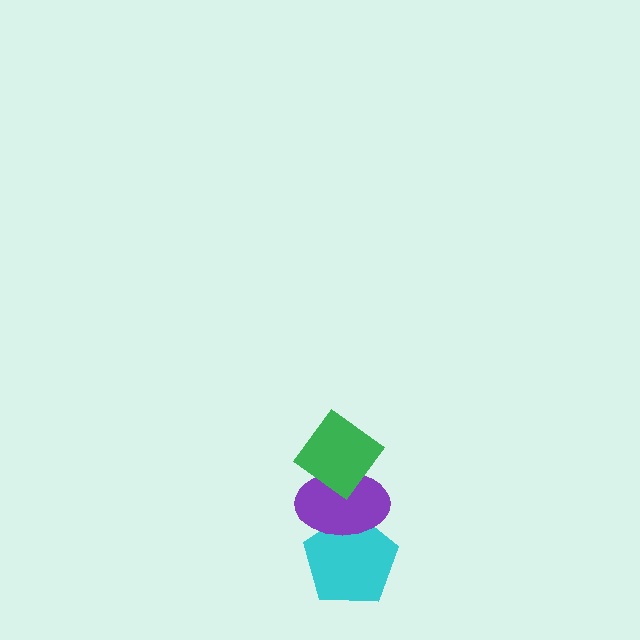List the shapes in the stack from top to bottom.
From top to bottom: the green diamond, the purple ellipse, the cyan pentagon.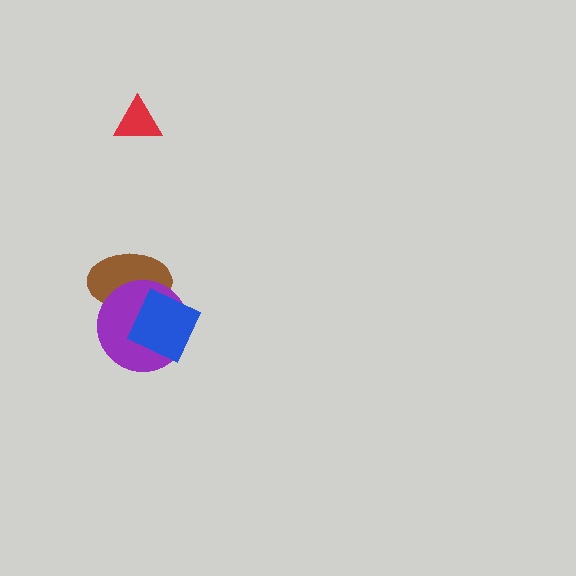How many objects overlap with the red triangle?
0 objects overlap with the red triangle.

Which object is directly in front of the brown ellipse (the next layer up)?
The purple circle is directly in front of the brown ellipse.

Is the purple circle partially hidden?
Yes, it is partially covered by another shape.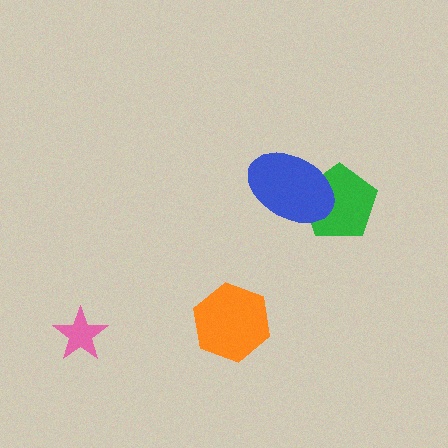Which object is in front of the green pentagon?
The blue ellipse is in front of the green pentagon.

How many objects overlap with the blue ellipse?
1 object overlaps with the blue ellipse.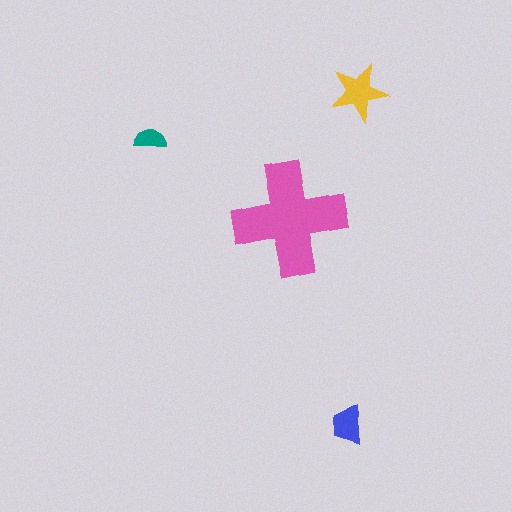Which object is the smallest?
The teal semicircle.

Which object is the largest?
The pink cross.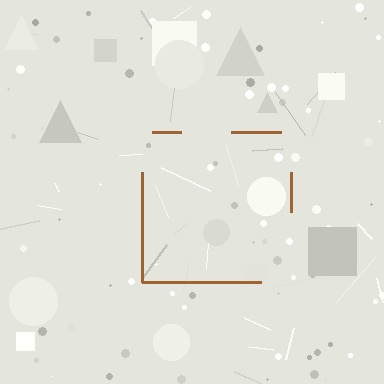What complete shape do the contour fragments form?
The contour fragments form a square.